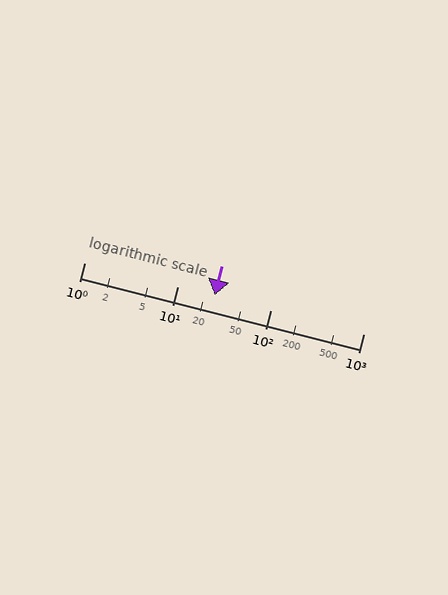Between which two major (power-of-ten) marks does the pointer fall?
The pointer is between 10 and 100.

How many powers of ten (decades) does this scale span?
The scale spans 3 decades, from 1 to 1000.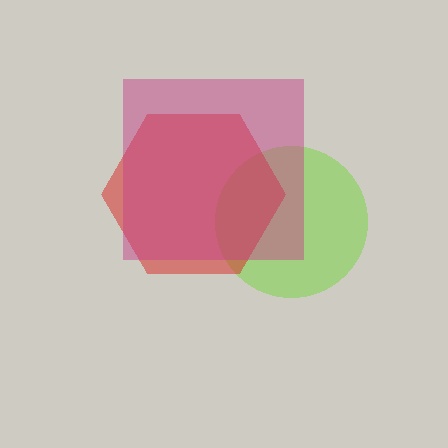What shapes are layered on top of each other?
The layered shapes are: a lime circle, a red hexagon, a magenta square.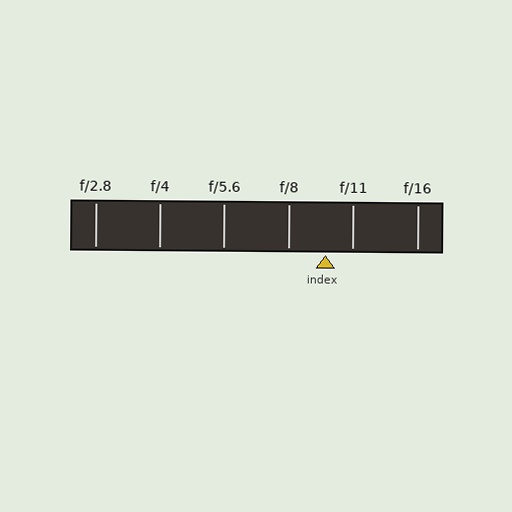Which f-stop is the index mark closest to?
The index mark is closest to f/11.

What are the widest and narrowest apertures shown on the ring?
The widest aperture shown is f/2.8 and the narrowest is f/16.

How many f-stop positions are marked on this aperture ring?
There are 6 f-stop positions marked.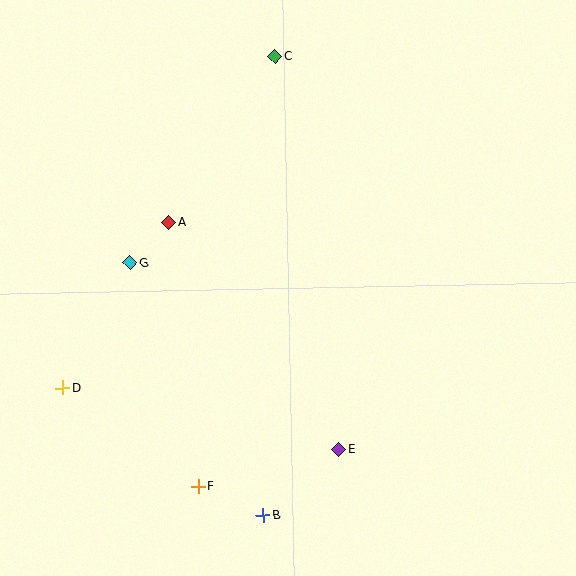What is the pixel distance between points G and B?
The distance between G and B is 286 pixels.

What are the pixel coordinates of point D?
Point D is at (62, 388).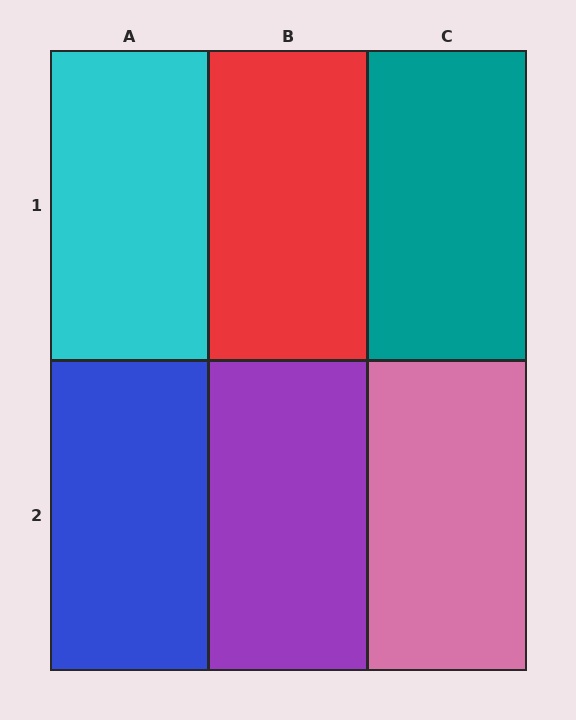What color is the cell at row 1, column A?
Cyan.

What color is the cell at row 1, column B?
Red.